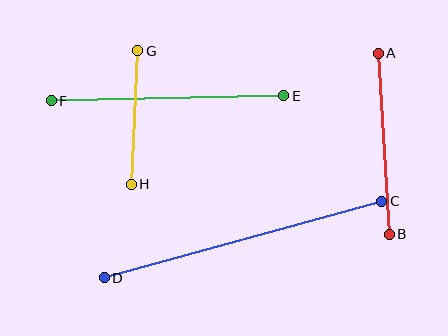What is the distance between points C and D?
The distance is approximately 288 pixels.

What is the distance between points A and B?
The distance is approximately 181 pixels.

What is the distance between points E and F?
The distance is approximately 232 pixels.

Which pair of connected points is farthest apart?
Points C and D are farthest apart.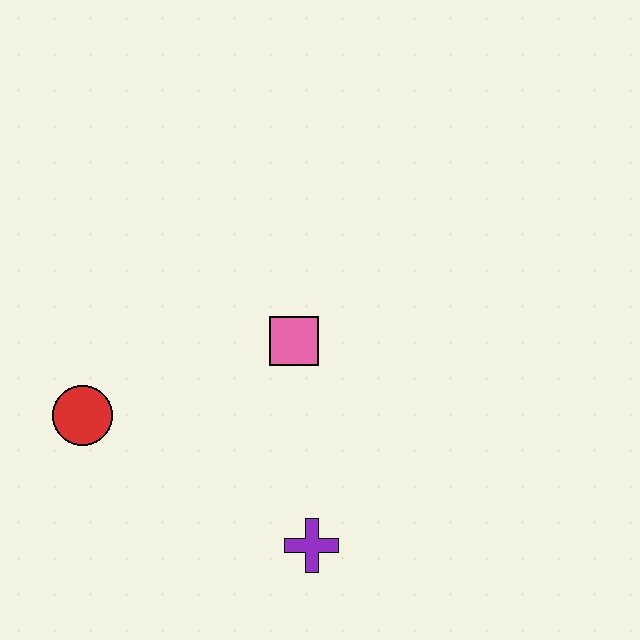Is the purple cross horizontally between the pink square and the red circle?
No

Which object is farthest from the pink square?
The red circle is farthest from the pink square.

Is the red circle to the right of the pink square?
No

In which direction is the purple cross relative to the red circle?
The purple cross is to the right of the red circle.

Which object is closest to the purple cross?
The pink square is closest to the purple cross.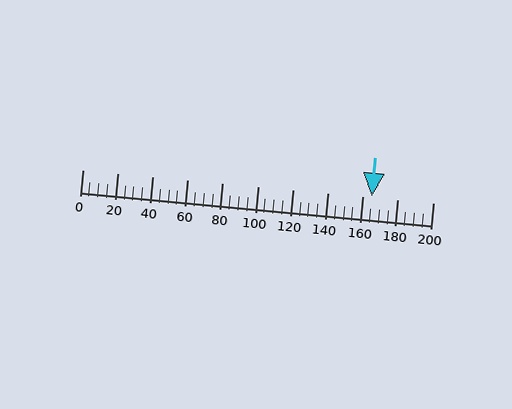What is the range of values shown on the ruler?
The ruler shows values from 0 to 200.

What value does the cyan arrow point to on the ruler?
The cyan arrow points to approximately 165.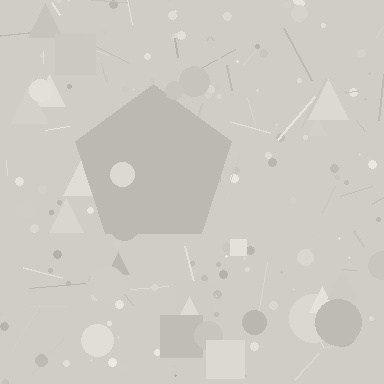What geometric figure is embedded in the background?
A pentagon is embedded in the background.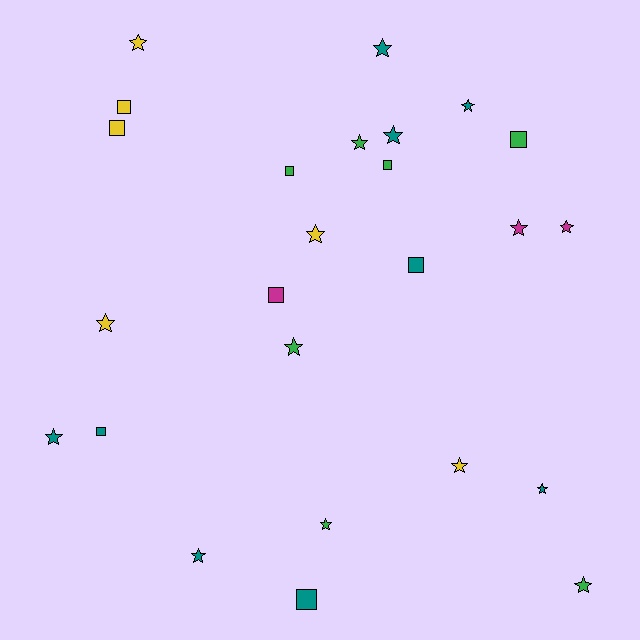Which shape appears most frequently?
Star, with 16 objects.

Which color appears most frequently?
Teal, with 9 objects.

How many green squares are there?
There are 3 green squares.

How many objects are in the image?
There are 25 objects.